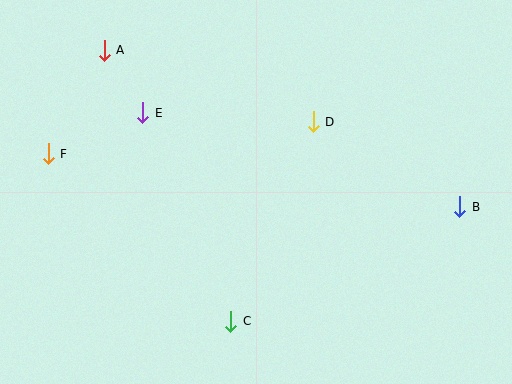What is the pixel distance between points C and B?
The distance between C and B is 256 pixels.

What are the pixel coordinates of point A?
Point A is at (104, 50).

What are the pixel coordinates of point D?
Point D is at (313, 122).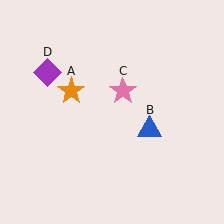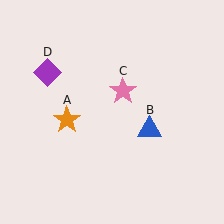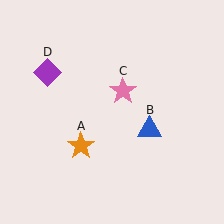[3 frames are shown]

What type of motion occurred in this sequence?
The orange star (object A) rotated counterclockwise around the center of the scene.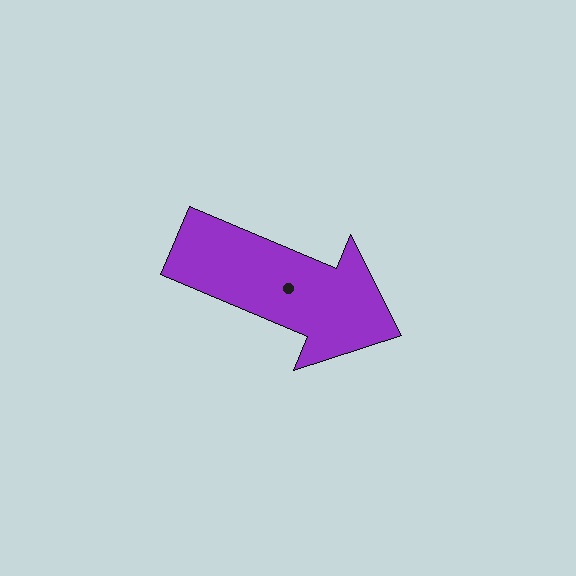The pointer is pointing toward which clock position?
Roughly 4 o'clock.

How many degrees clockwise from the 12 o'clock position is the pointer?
Approximately 113 degrees.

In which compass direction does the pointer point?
Southeast.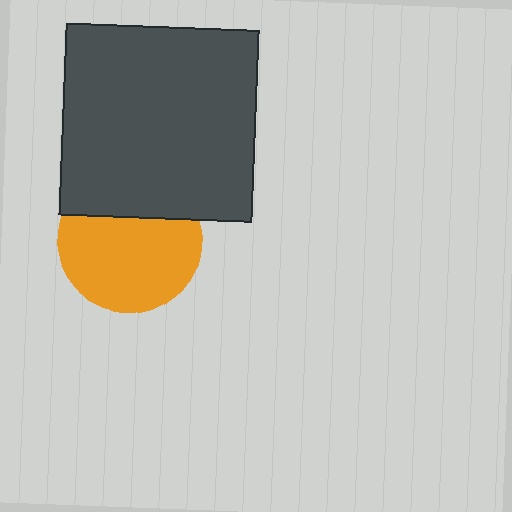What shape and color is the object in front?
The object in front is a dark gray square.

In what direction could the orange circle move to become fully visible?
The orange circle could move down. That would shift it out from behind the dark gray square entirely.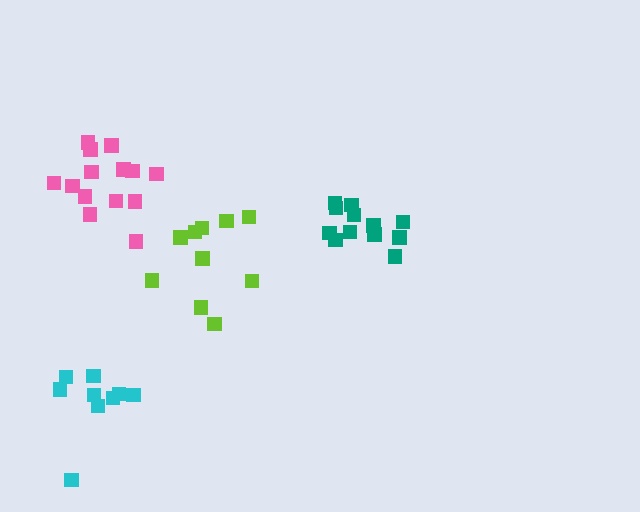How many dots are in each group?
Group 1: 9 dots, Group 2: 12 dots, Group 3: 10 dots, Group 4: 14 dots (45 total).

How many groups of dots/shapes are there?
There are 4 groups.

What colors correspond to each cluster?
The clusters are colored: cyan, teal, lime, pink.